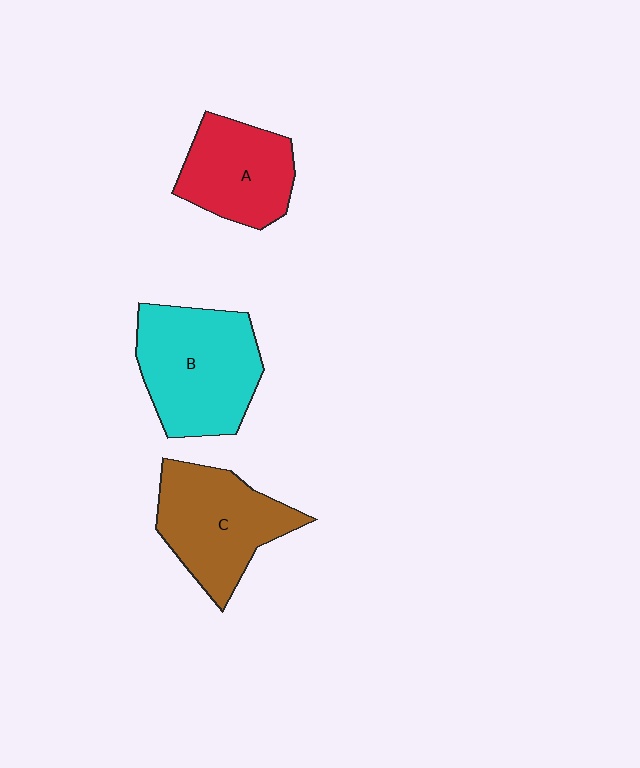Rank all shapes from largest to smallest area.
From largest to smallest: B (cyan), C (brown), A (red).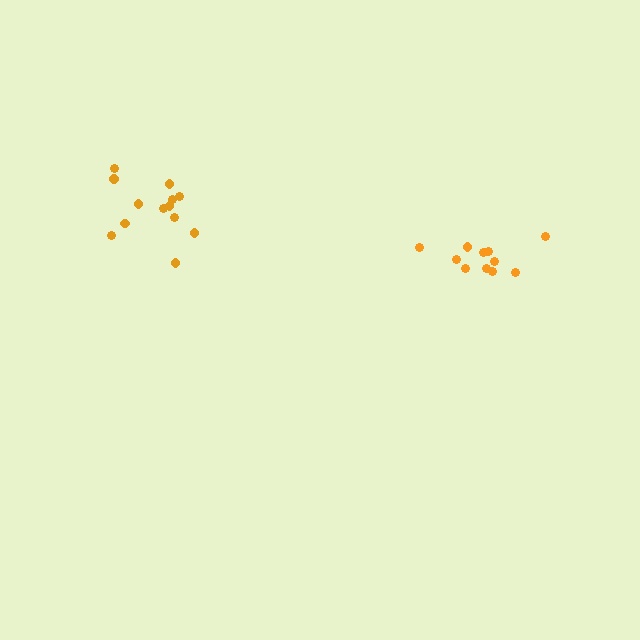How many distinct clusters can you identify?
There are 2 distinct clusters.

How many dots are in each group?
Group 1: 13 dots, Group 2: 11 dots (24 total).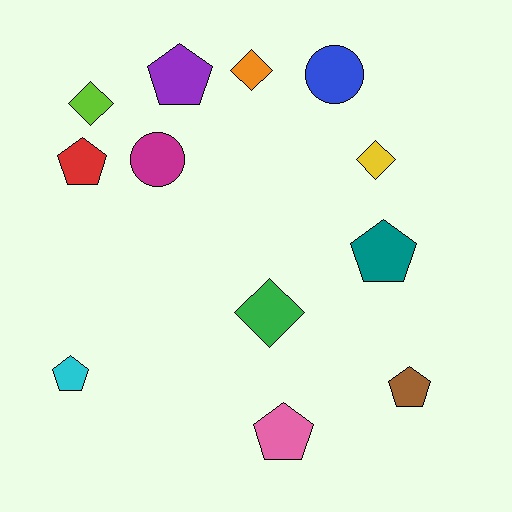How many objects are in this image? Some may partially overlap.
There are 12 objects.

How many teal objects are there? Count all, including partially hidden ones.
There is 1 teal object.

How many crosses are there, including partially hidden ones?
There are no crosses.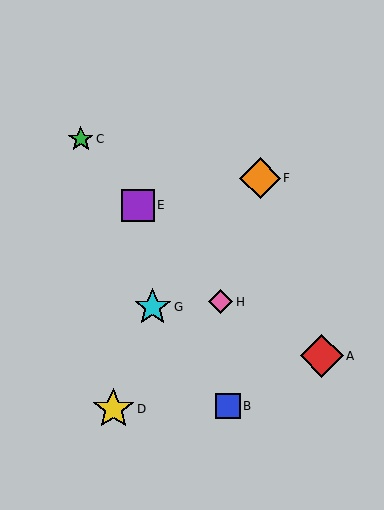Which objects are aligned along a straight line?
Objects C, E, H are aligned along a straight line.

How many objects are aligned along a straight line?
3 objects (C, E, H) are aligned along a straight line.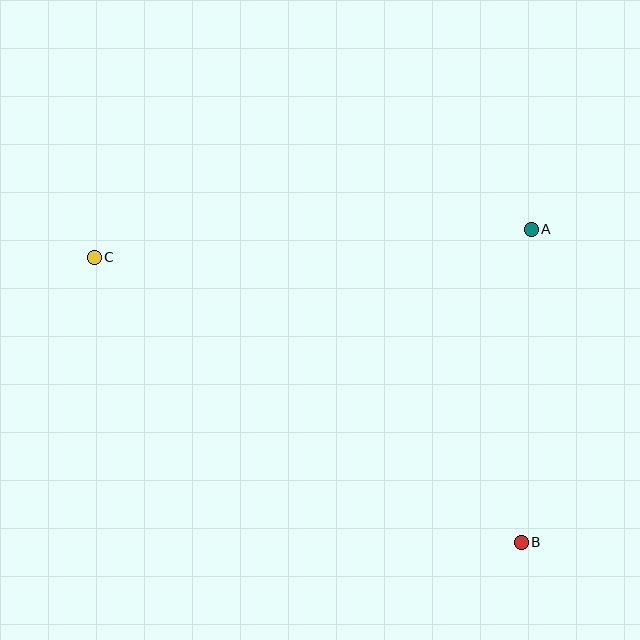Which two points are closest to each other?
Points A and B are closest to each other.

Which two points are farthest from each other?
Points B and C are farthest from each other.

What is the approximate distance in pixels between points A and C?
The distance between A and C is approximately 438 pixels.